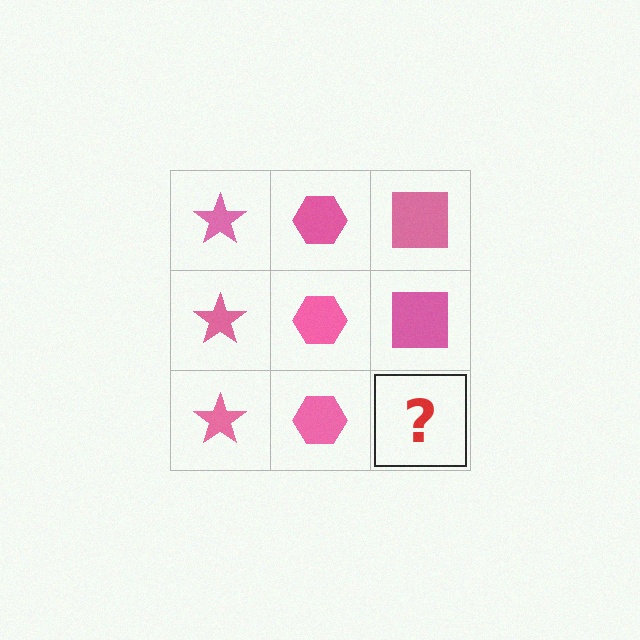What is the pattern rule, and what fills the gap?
The rule is that each column has a consistent shape. The gap should be filled with a pink square.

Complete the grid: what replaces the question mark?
The question mark should be replaced with a pink square.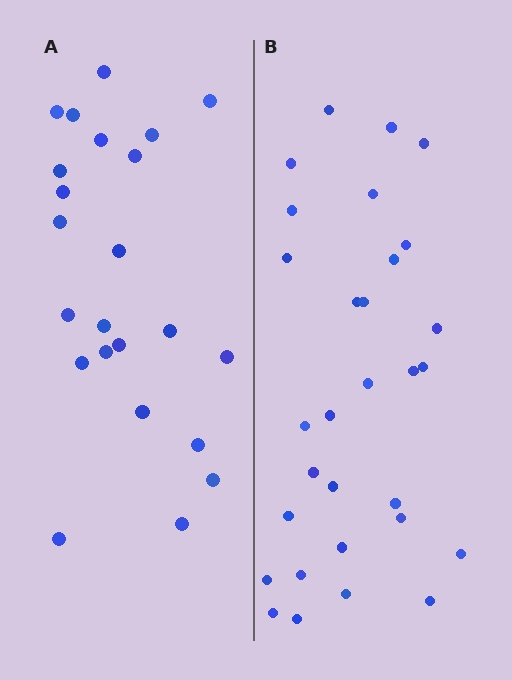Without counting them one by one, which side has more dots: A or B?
Region B (the right region) has more dots.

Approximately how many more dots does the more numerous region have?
Region B has roughly 8 or so more dots than region A.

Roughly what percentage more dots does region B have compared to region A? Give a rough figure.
About 30% more.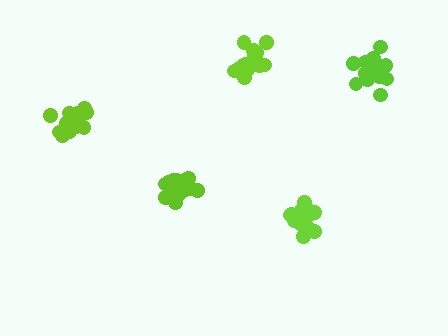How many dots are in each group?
Group 1: 20 dots, Group 2: 16 dots, Group 3: 17 dots, Group 4: 19 dots, Group 5: 19 dots (91 total).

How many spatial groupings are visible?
There are 5 spatial groupings.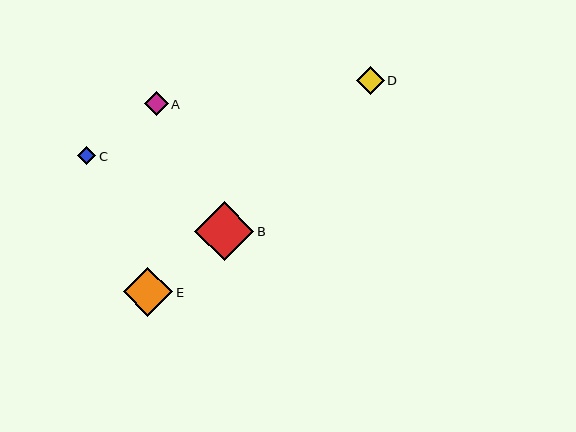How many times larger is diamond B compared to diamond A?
Diamond B is approximately 2.4 times the size of diamond A.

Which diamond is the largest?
Diamond B is the largest with a size of approximately 59 pixels.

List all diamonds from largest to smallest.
From largest to smallest: B, E, D, A, C.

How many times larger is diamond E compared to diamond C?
Diamond E is approximately 2.8 times the size of diamond C.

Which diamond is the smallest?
Diamond C is the smallest with a size of approximately 18 pixels.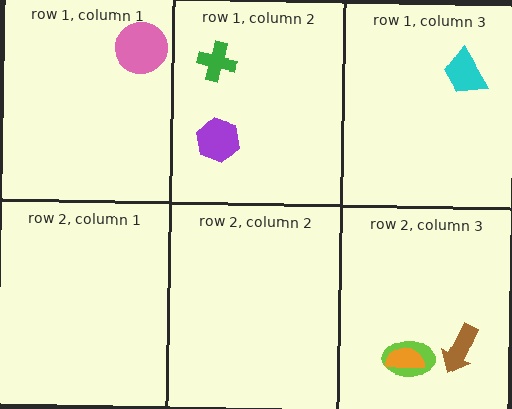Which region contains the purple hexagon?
The row 1, column 2 region.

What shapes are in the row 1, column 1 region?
The pink circle.